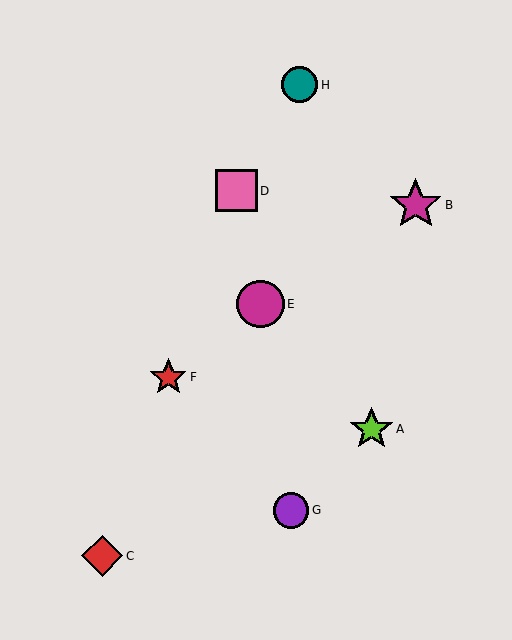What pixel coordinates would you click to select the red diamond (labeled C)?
Click at (102, 556) to select the red diamond C.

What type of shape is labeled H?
Shape H is a teal circle.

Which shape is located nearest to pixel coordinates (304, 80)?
The teal circle (labeled H) at (300, 85) is nearest to that location.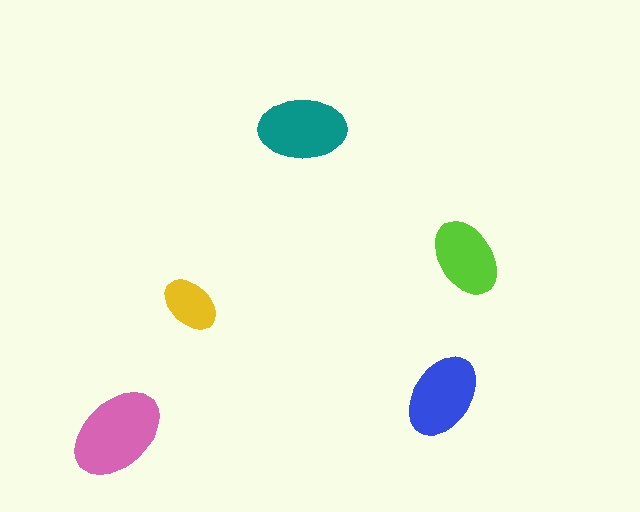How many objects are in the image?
There are 5 objects in the image.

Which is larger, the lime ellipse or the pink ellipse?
The pink one.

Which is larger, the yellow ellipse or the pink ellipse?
The pink one.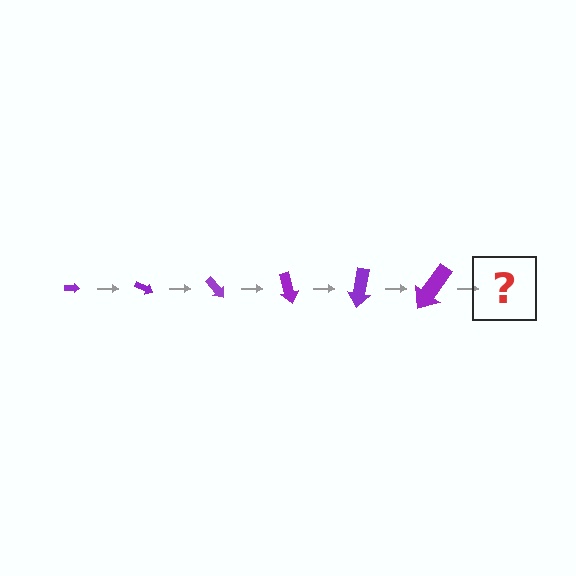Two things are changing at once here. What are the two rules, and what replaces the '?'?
The two rules are that the arrow grows larger each step and it rotates 25 degrees each step. The '?' should be an arrow, larger than the previous one and rotated 150 degrees from the start.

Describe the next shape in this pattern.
It should be an arrow, larger than the previous one and rotated 150 degrees from the start.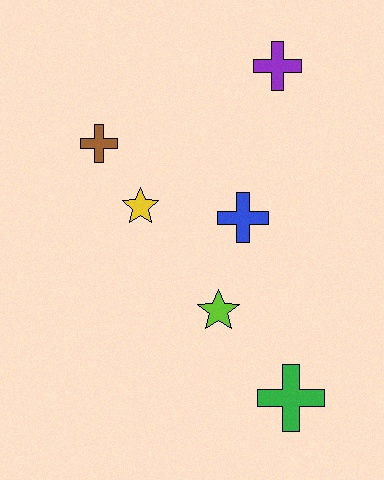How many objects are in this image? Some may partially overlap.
There are 6 objects.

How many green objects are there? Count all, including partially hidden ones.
There is 1 green object.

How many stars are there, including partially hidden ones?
There are 2 stars.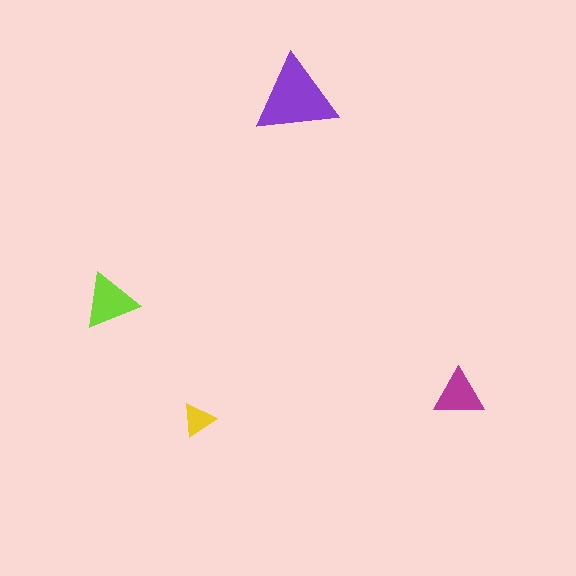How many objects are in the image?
There are 4 objects in the image.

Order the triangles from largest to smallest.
the purple one, the lime one, the magenta one, the yellow one.